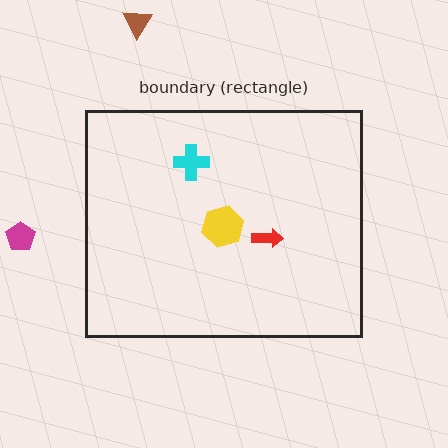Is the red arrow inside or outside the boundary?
Inside.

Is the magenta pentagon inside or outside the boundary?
Outside.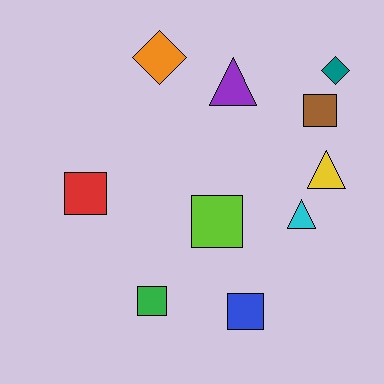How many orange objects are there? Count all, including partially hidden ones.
There is 1 orange object.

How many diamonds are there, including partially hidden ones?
There are 2 diamonds.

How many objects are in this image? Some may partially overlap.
There are 10 objects.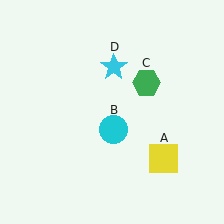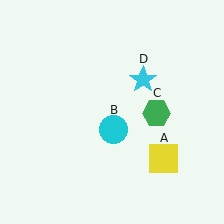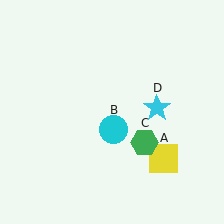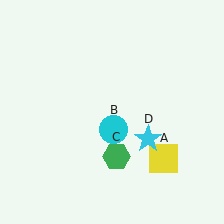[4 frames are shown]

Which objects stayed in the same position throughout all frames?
Yellow square (object A) and cyan circle (object B) remained stationary.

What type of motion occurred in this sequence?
The green hexagon (object C), cyan star (object D) rotated clockwise around the center of the scene.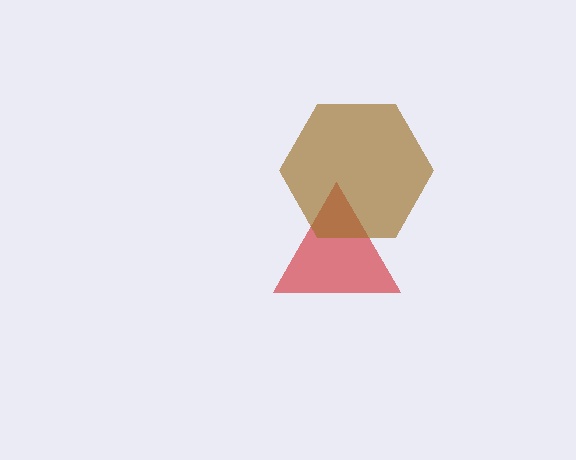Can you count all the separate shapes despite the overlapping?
Yes, there are 2 separate shapes.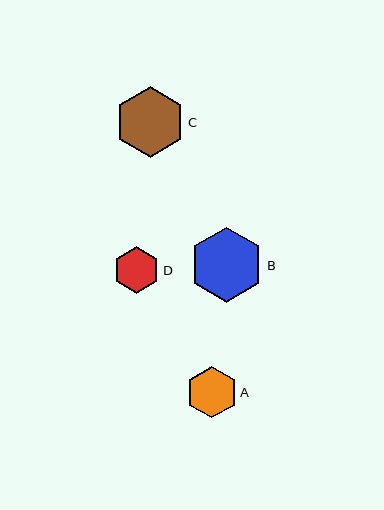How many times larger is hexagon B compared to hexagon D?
Hexagon B is approximately 1.6 times the size of hexagon D.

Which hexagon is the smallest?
Hexagon D is the smallest with a size of approximately 47 pixels.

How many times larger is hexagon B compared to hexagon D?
Hexagon B is approximately 1.6 times the size of hexagon D.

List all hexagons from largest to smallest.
From largest to smallest: B, C, A, D.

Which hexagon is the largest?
Hexagon B is the largest with a size of approximately 75 pixels.